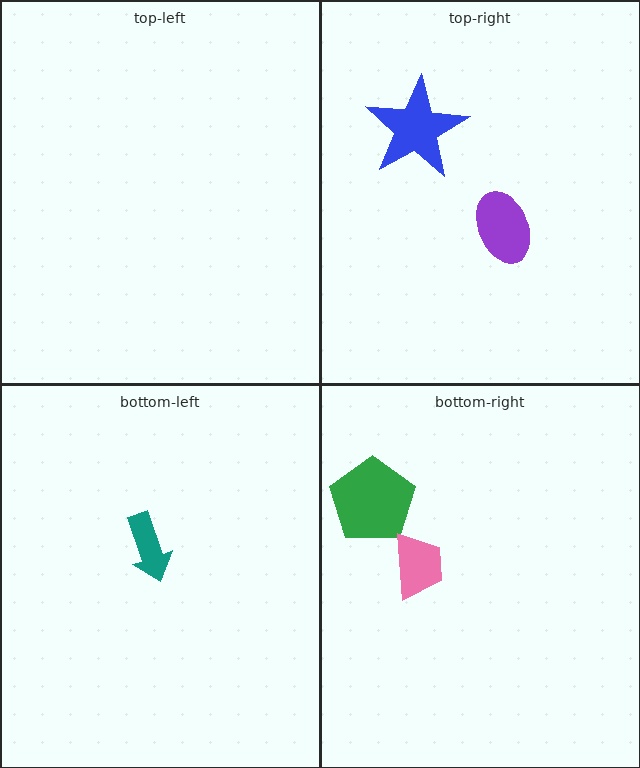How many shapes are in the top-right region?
2.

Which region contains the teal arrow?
The bottom-left region.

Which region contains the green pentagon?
The bottom-right region.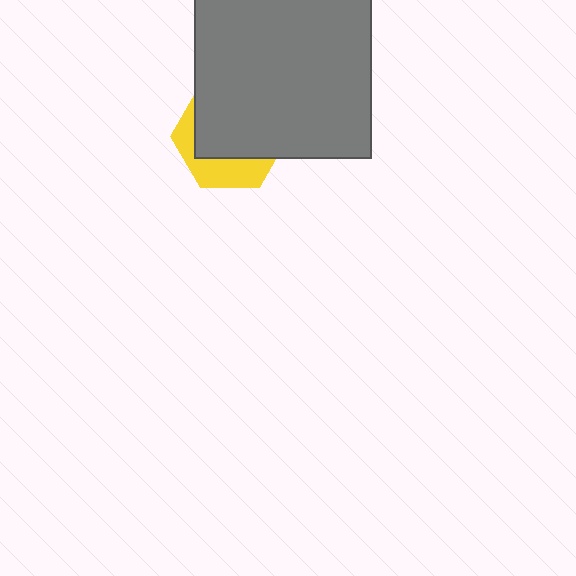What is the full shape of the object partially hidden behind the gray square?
The partially hidden object is a yellow hexagon.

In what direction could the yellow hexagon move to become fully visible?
The yellow hexagon could move down. That would shift it out from behind the gray square entirely.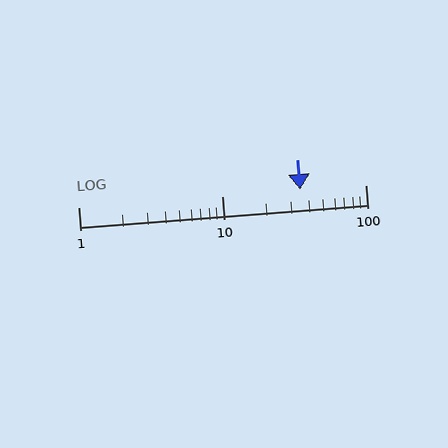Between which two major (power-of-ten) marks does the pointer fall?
The pointer is between 10 and 100.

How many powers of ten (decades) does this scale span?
The scale spans 2 decades, from 1 to 100.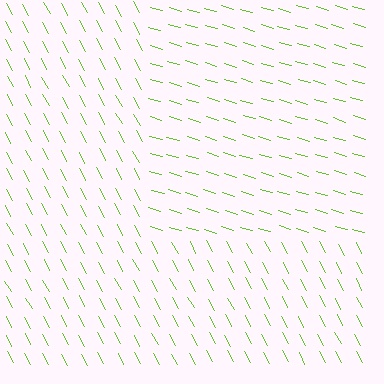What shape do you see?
I see a rectangle.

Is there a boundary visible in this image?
Yes, there is a texture boundary formed by a change in line orientation.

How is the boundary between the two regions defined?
The boundary is defined purely by a change in line orientation (approximately 45 degrees difference). All lines are the same color and thickness.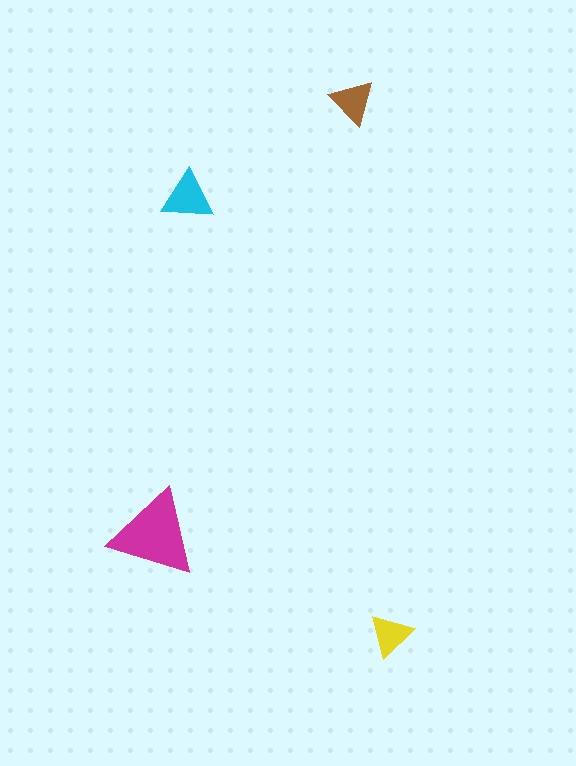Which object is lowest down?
The yellow triangle is bottommost.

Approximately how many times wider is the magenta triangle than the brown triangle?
About 2 times wider.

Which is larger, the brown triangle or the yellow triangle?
The brown one.